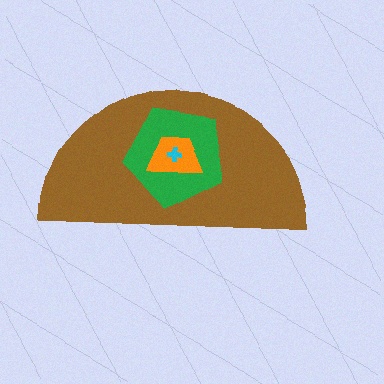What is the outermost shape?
The brown semicircle.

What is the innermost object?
The cyan cross.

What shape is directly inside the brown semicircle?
The green pentagon.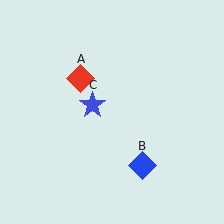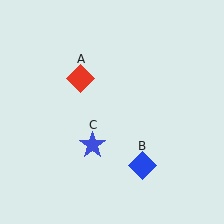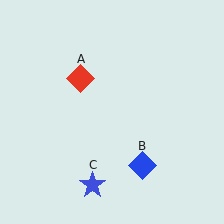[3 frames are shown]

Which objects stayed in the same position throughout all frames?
Red diamond (object A) and blue diamond (object B) remained stationary.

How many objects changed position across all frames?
1 object changed position: blue star (object C).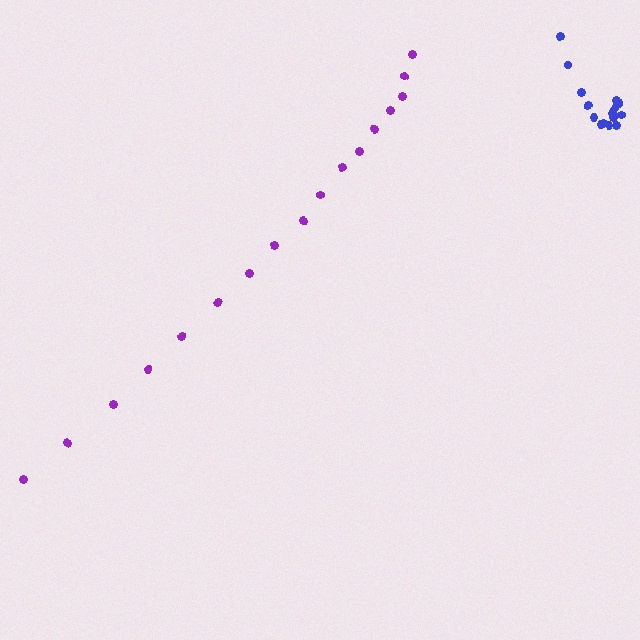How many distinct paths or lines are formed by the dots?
There are 2 distinct paths.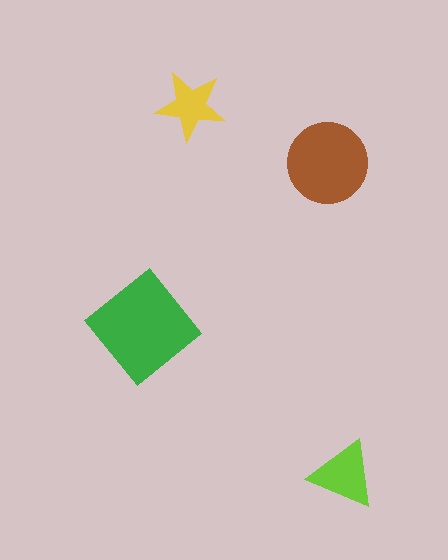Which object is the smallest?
The yellow star.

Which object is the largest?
The green diamond.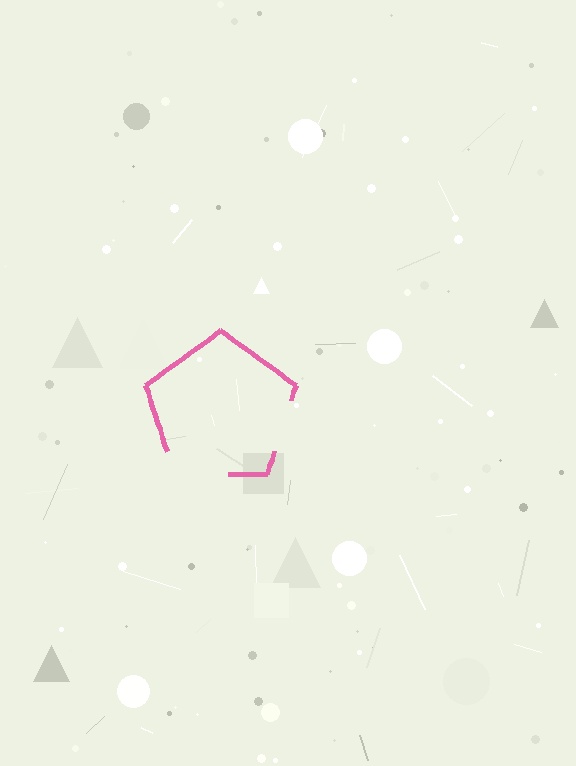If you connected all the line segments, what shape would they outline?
They would outline a pentagon.